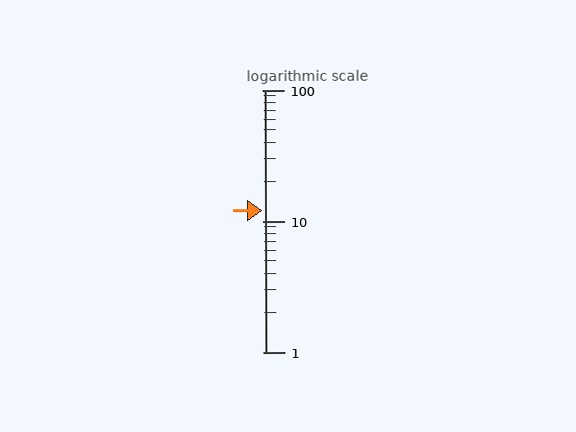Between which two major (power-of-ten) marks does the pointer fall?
The pointer is between 10 and 100.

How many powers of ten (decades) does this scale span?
The scale spans 2 decades, from 1 to 100.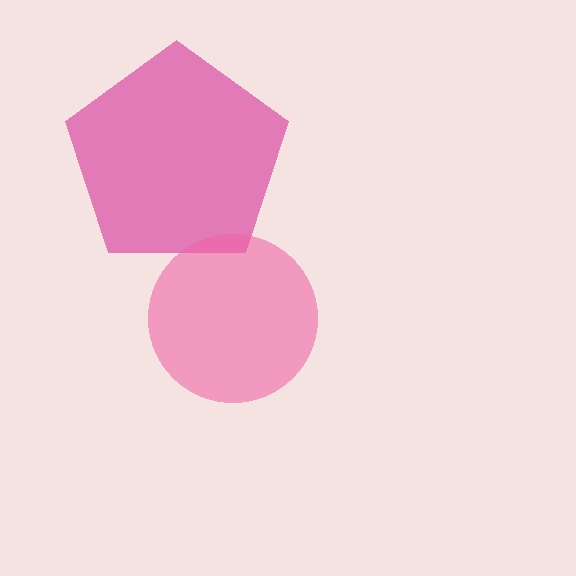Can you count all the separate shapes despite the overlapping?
Yes, there are 2 separate shapes.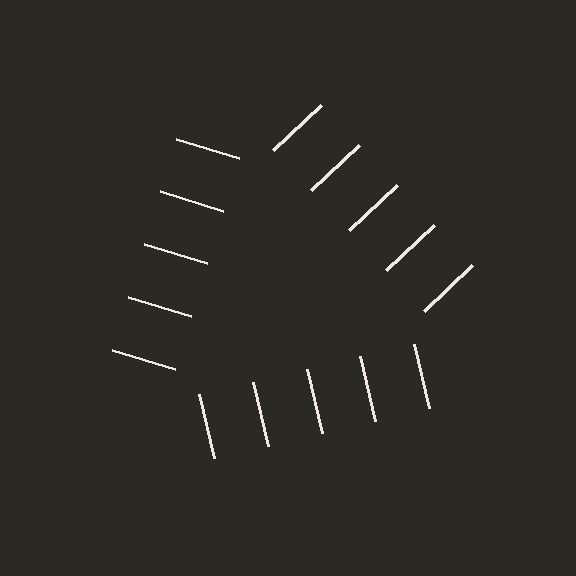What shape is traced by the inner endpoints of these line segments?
An illusory triangle — the line segments terminate on its edges but no continuous stroke is drawn.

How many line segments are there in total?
15 — 5 along each of the 3 edges.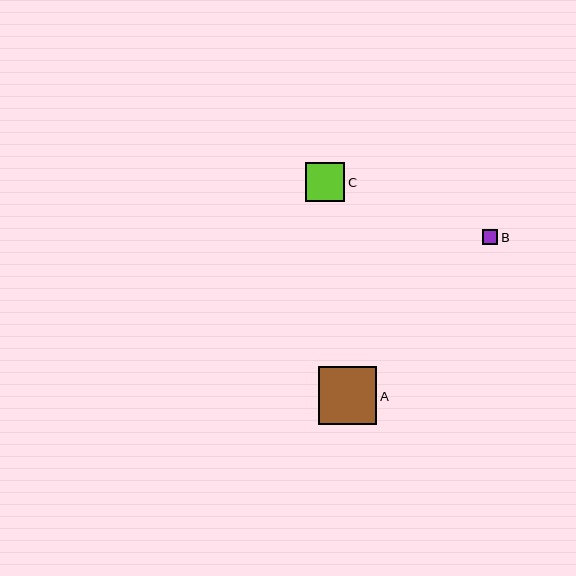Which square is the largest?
Square A is the largest with a size of approximately 58 pixels.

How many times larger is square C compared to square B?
Square C is approximately 2.6 times the size of square B.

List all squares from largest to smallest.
From largest to smallest: A, C, B.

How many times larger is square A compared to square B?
Square A is approximately 3.8 times the size of square B.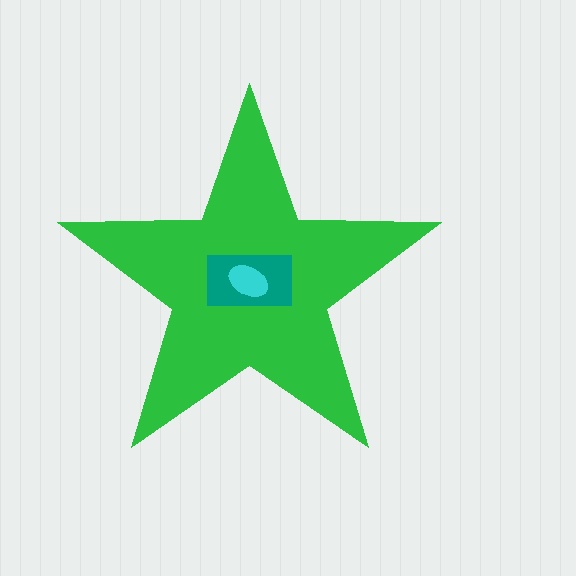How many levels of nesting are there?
3.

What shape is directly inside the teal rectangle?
The cyan ellipse.